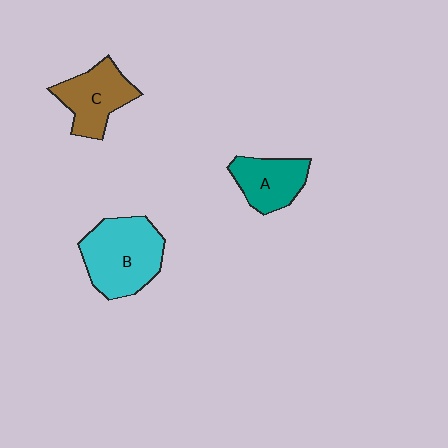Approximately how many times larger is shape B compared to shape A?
Approximately 1.6 times.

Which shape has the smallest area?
Shape A (teal).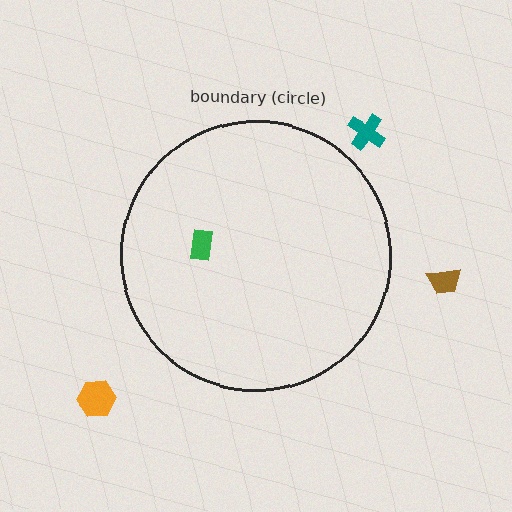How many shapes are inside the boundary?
1 inside, 3 outside.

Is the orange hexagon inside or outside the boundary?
Outside.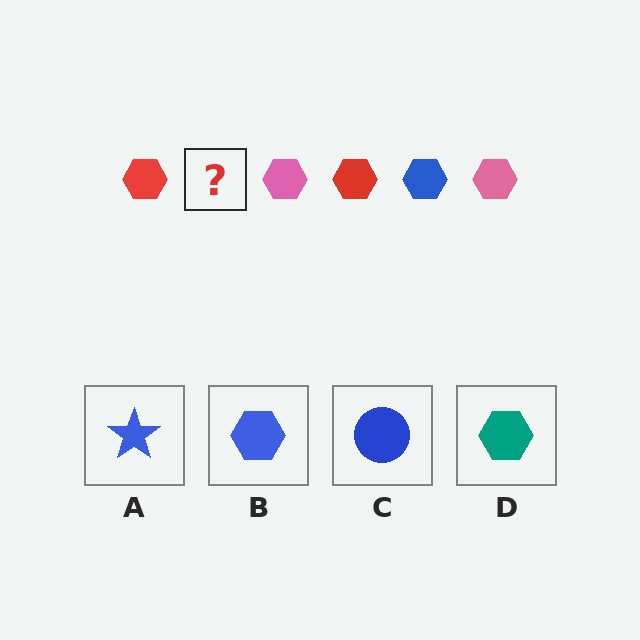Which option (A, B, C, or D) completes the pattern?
B.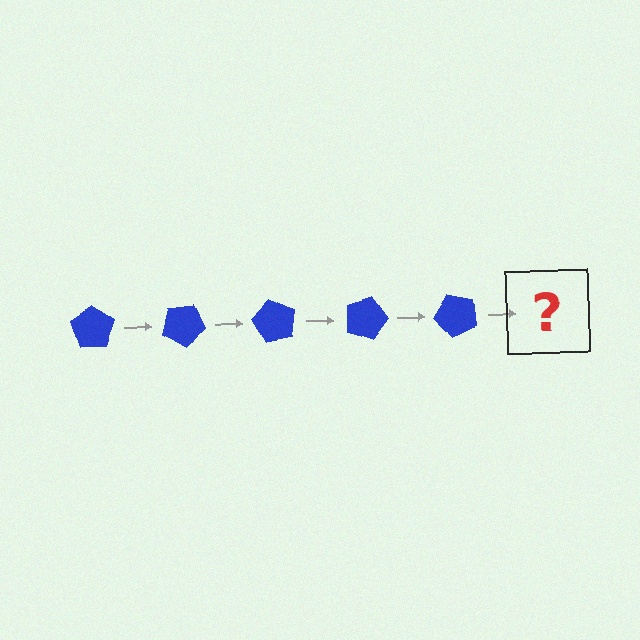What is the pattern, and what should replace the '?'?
The pattern is that the pentagon rotates 30 degrees each step. The '?' should be a blue pentagon rotated 150 degrees.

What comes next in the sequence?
The next element should be a blue pentagon rotated 150 degrees.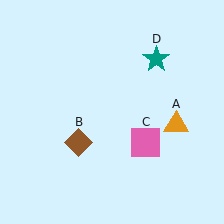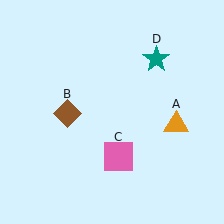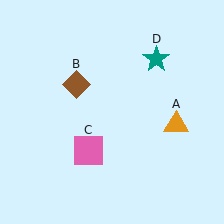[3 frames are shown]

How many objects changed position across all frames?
2 objects changed position: brown diamond (object B), pink square (object C).